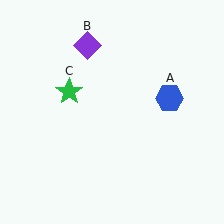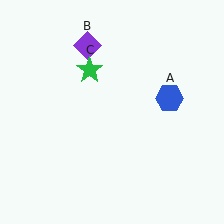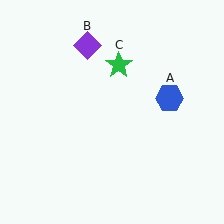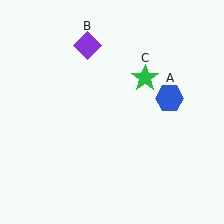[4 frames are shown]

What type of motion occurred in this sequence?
The green star (object C) rotated clockwise around the center of the scene.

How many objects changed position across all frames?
1 object changed position: green star (object C).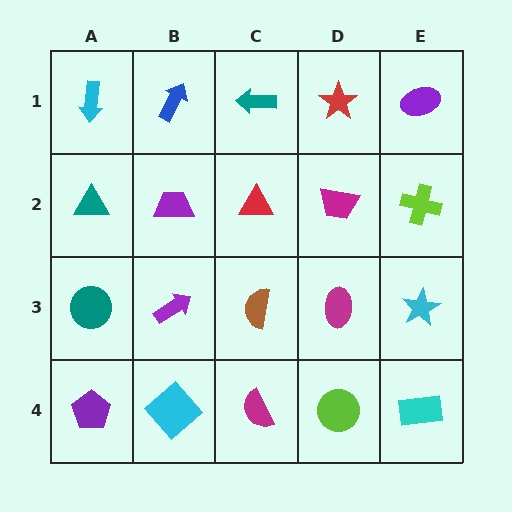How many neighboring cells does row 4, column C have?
3.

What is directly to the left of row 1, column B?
A cyan arrow.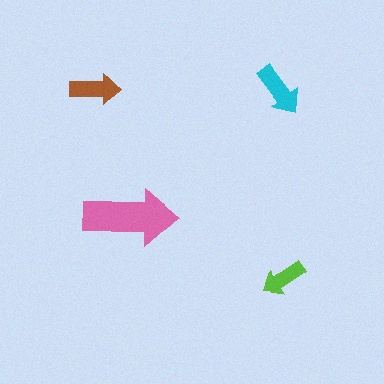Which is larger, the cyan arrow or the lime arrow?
The cyan one.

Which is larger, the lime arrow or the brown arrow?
The brown one.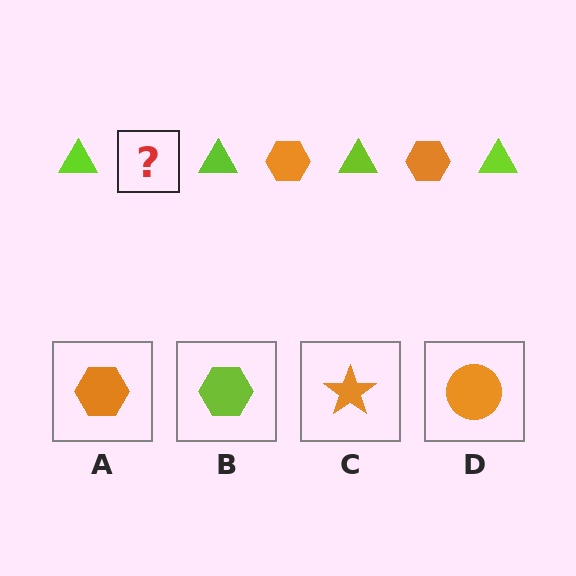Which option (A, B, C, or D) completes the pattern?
A.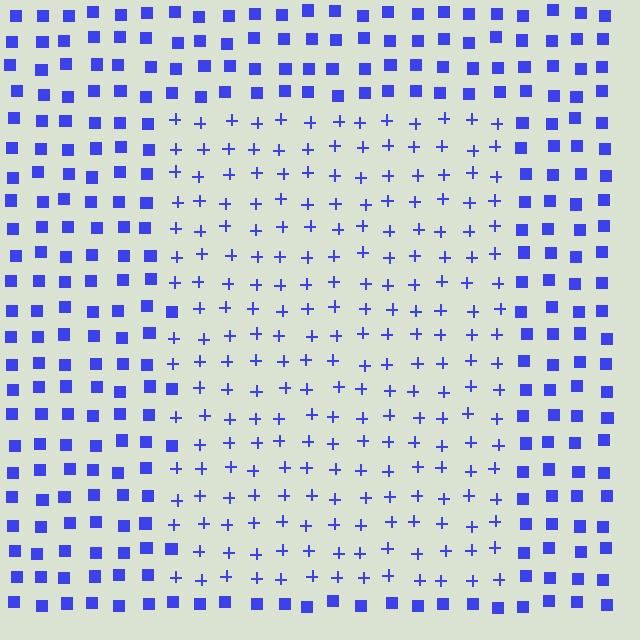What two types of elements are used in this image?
The image uses plus signs inside the rectangle region and squares outside it.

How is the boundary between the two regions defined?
The boundary is defined by a change in element shape: plus signs inside vs. squares outside. All elements share the same color and spacing.